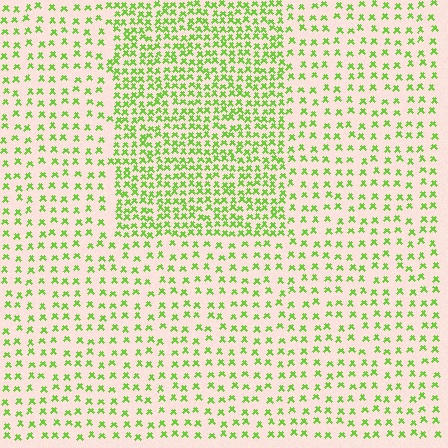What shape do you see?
I see a rectangle.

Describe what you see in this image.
The image contains small lime elements arranged at two different densities. A rectangle-shaped region is visible where the elements are more densely packed than the surrounding area.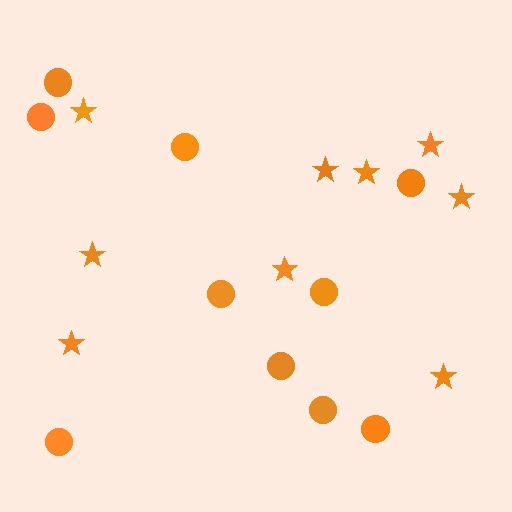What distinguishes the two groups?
There are 2 groups: one group of circles (10) and one group of stars (9).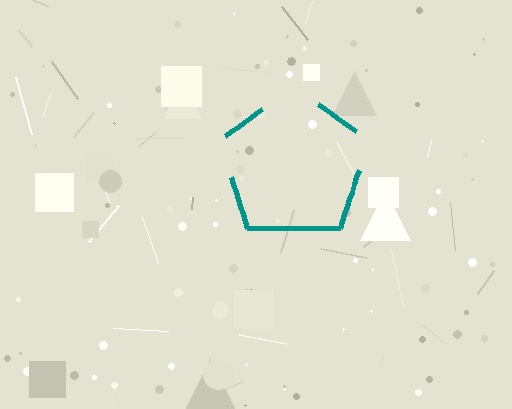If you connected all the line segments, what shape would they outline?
They would outline a pentagon.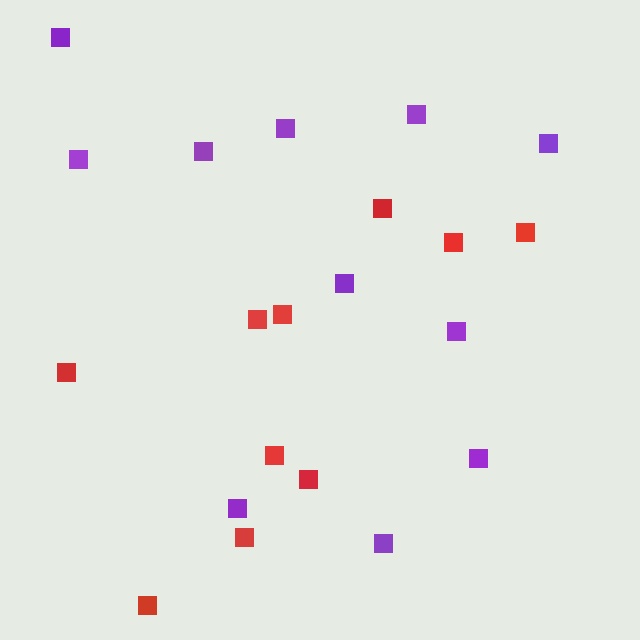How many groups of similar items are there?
There are 2 groups: one group of purple squares (11) and one group of red squares (10).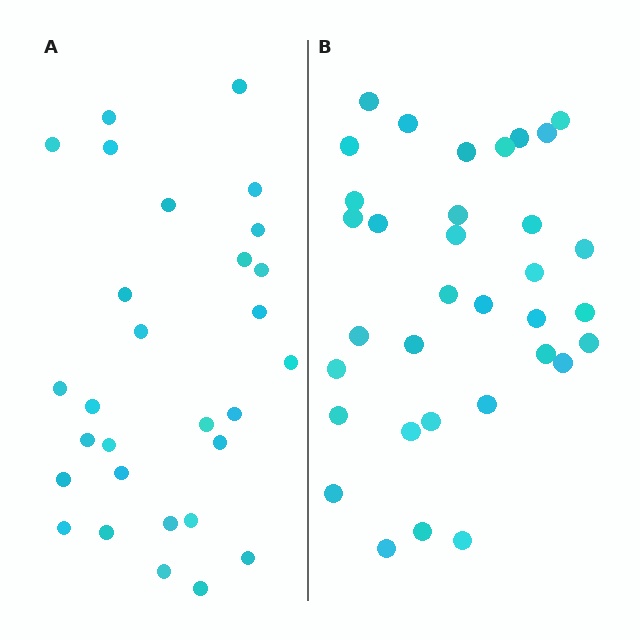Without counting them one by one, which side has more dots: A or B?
Region B (the right region) has more dots.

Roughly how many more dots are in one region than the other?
Region B has about 5 more dots than region A.